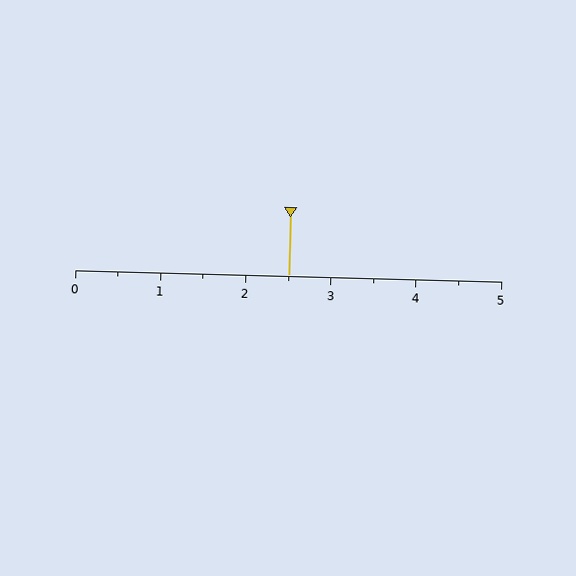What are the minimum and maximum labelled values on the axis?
The axis runs from 0 to 5.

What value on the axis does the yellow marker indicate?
The marker indicates approximately 2.5.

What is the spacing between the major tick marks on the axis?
The major ticks are spaced 1 apart.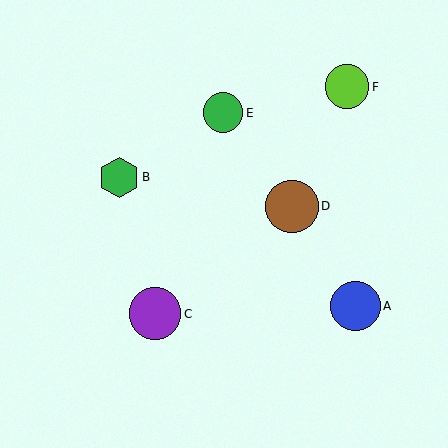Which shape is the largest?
The brown circle (labeled D) is the largest.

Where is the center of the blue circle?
The center of the blue circle is at (355, 306).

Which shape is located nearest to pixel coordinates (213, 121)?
The green circle (labeled E) at (223, 113) is nearest to that location.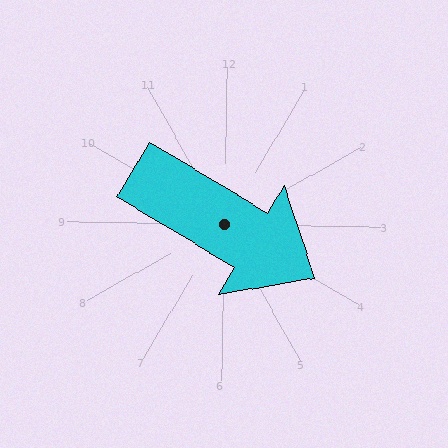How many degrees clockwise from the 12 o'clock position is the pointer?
Approximately 120 degrees.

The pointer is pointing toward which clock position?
Roughly 4 o'clock.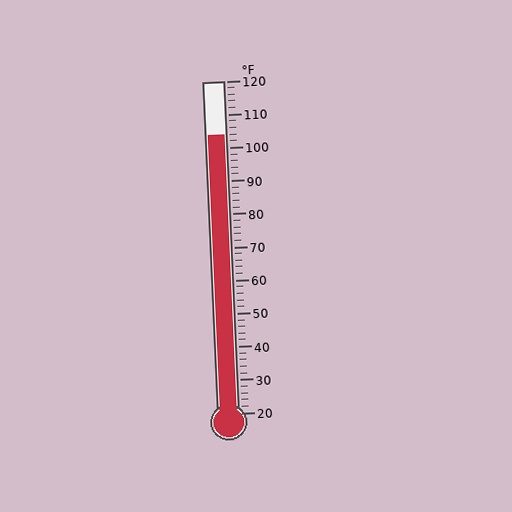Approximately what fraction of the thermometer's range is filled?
The thermometer is filled to approximately 85% of its range.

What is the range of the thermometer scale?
The thermometer scale ranges from 20°F to 120°F.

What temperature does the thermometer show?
The thermometer shows approximately 104°F.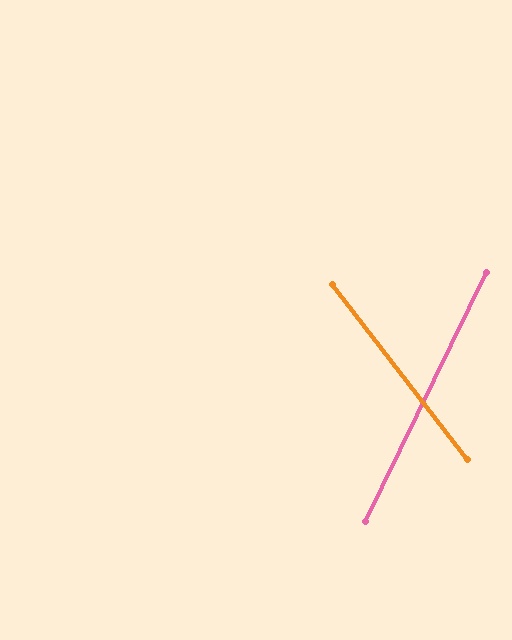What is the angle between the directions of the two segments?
Approximately 63 degrees.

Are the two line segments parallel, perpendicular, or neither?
Neither parallel nor perpendicular — they differ by about 63°.